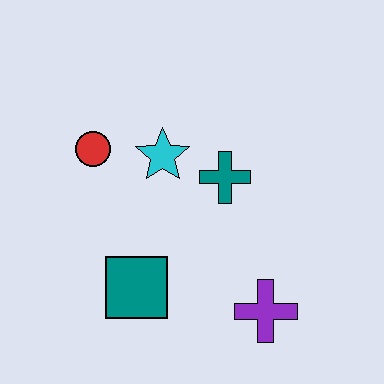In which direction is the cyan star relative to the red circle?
The cyan star is to the right of the red circle.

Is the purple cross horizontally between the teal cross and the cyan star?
No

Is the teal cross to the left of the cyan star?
No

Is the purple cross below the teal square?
Yes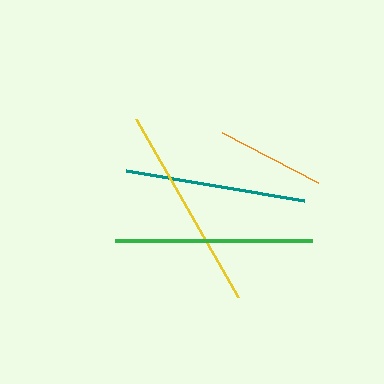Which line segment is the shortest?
The orange line is the shortest at approximately 108 pixels.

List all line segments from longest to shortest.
From longest to shortest: yellow, green, teal, orange.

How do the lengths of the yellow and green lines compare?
The yellow and green lines are approximately the same length.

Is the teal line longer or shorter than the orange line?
The teal line is longer than the orange line.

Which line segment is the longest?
The yellow line is the longest at approximately 205 pixels.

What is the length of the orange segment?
The orange segment is approximately 108 pixels long.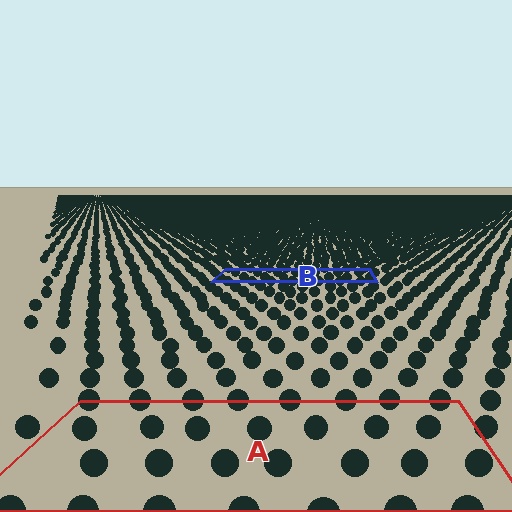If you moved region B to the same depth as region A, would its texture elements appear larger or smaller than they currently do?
They would appear larger. At a closer depth, the same texture elements are projected at a bigger on-screen size.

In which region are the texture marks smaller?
The texture marks are smaller in region B, because it is farther away.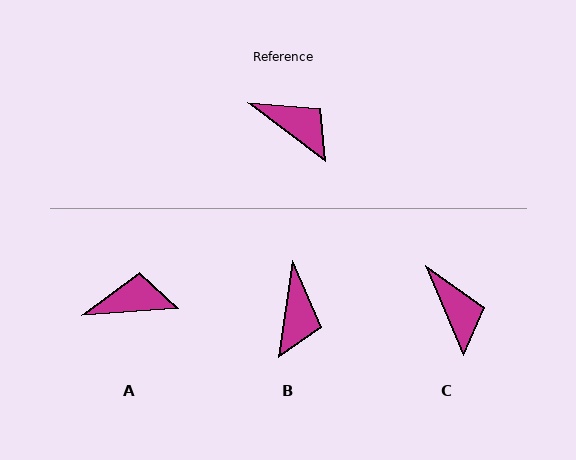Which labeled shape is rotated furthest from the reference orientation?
B, about 61 degrees away.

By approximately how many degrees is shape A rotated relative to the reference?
Approximately 42 degrees counter-clockwise.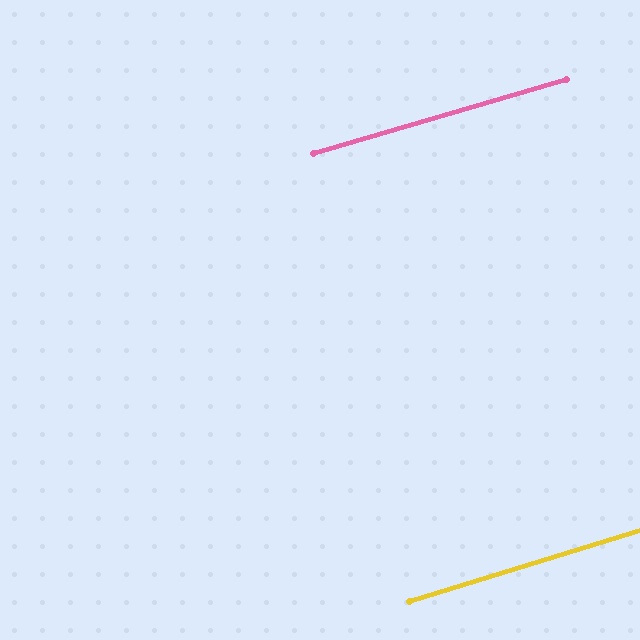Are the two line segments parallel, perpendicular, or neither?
Parallel — their directions differ by only 0.5°.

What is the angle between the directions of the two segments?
Approximately 1 degree.